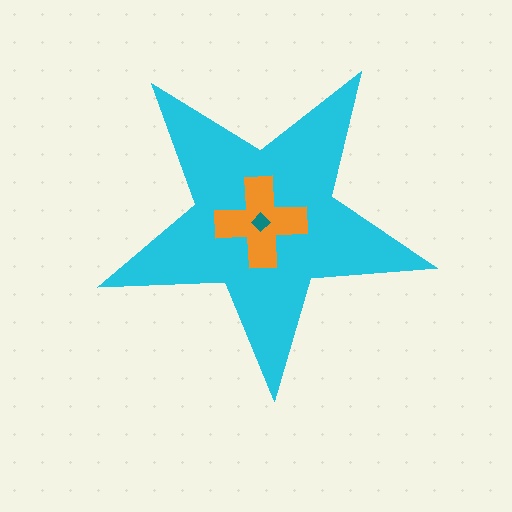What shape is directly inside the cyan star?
The orange cross.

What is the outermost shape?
The cyan star.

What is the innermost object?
The teal diamond.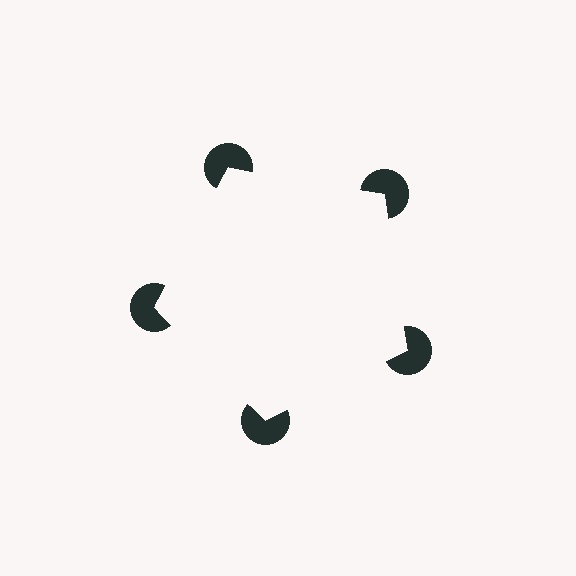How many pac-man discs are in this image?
There are 5 — one at each vertex of the illusory pentagon.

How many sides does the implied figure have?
5 sides.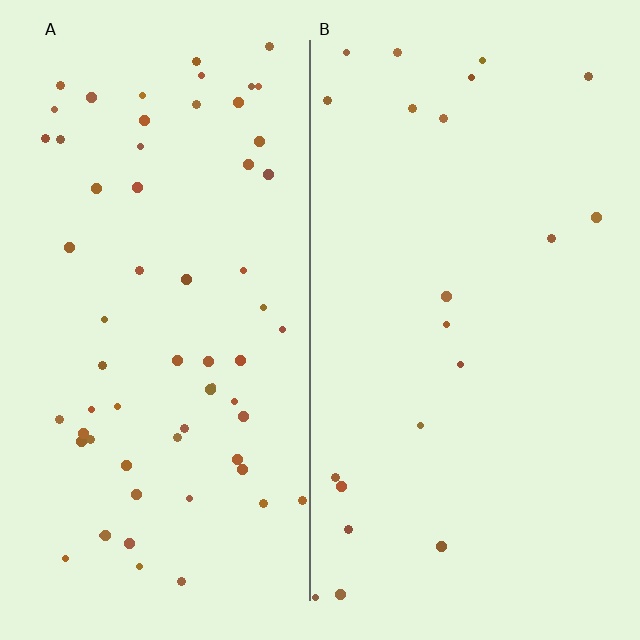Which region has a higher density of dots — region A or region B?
A (the left).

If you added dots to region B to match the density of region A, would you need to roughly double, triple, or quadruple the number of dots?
Approximately triple.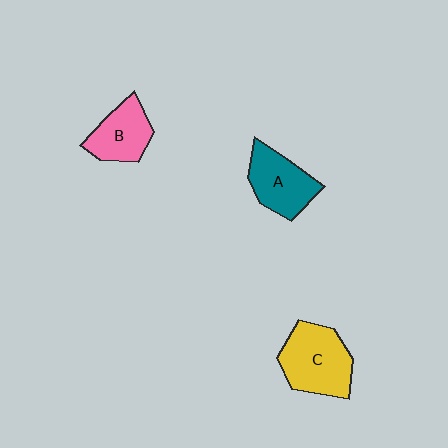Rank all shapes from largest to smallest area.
From largest to smallest: C (yellow), A (teal), B (pink).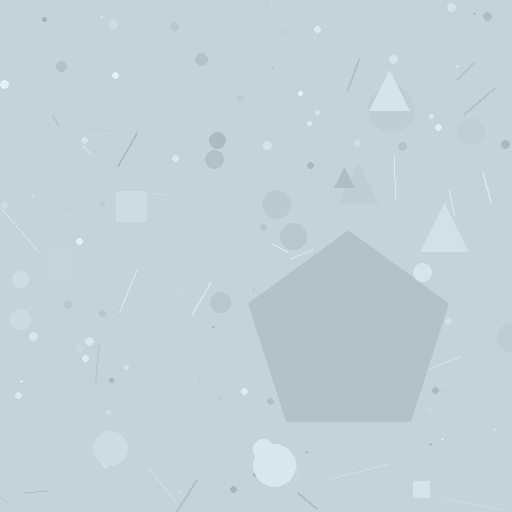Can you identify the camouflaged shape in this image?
The camouflaged shape is a pentagon.